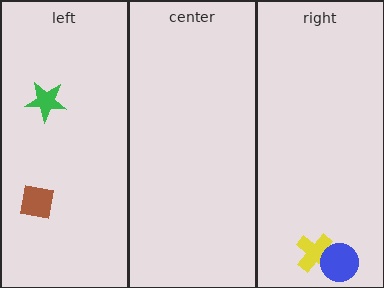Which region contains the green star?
The left region.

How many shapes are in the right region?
2.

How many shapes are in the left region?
2.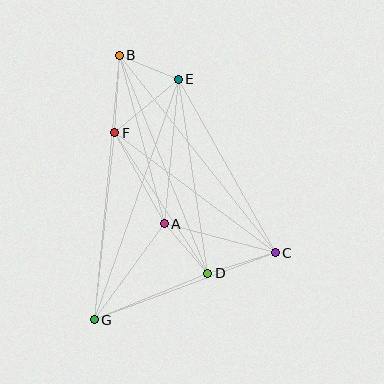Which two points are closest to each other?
Points B and E are closest to each other.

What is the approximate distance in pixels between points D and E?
The distance between D and E is approximately 196 pixels.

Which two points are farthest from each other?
Points B and G are farthest from each other.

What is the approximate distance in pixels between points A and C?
The distance between A and C is approximately 115 pixels.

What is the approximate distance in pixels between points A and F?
The distance between A and F is approximately 104 pixels.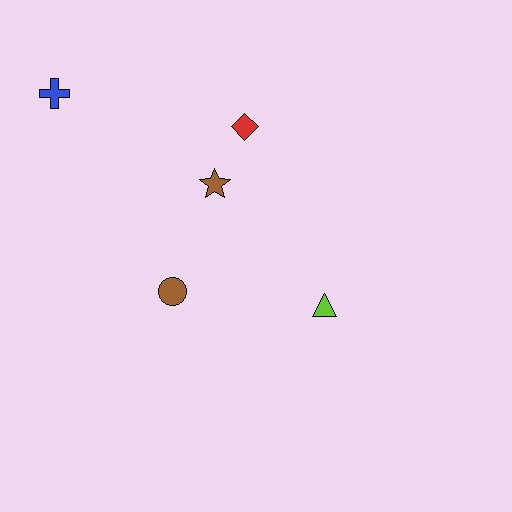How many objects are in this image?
There are 5 objects.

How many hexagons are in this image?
There are no hexagons.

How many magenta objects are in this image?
There are no magenta objects.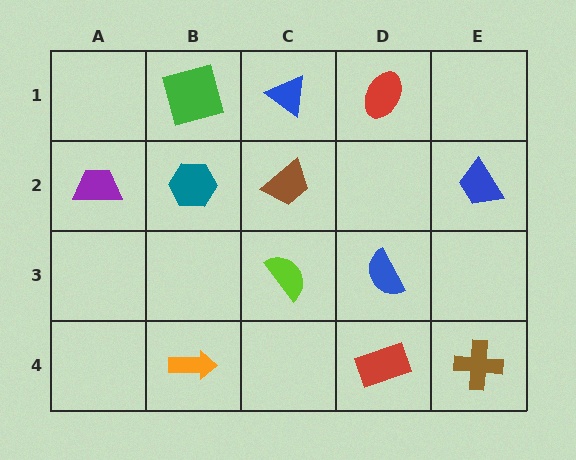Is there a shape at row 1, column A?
No, that cell is empty.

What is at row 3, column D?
A blue semicircle.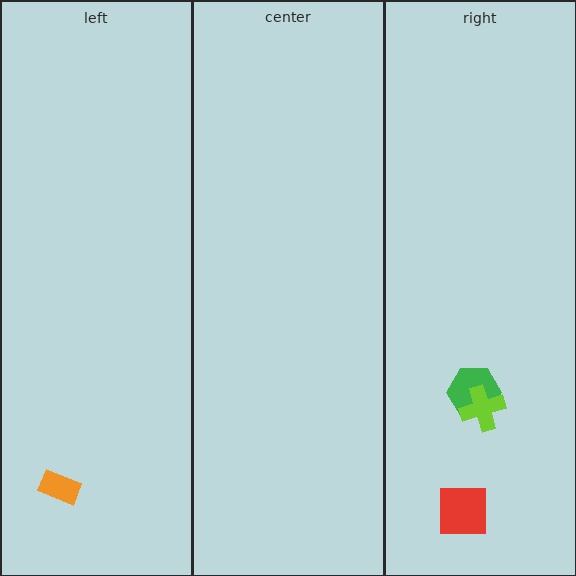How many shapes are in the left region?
1.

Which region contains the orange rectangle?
The left region.